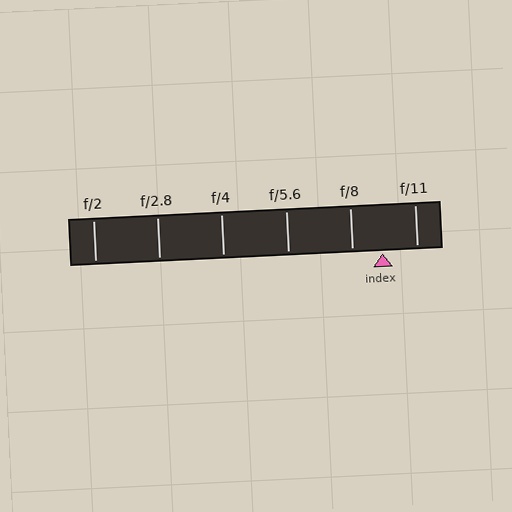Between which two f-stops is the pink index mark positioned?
The index mark is between f/8 and f/11.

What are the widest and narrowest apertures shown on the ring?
The widest aperture shown is f/2 and the narrowest is f/11.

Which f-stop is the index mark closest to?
The index mark is closest to f/8.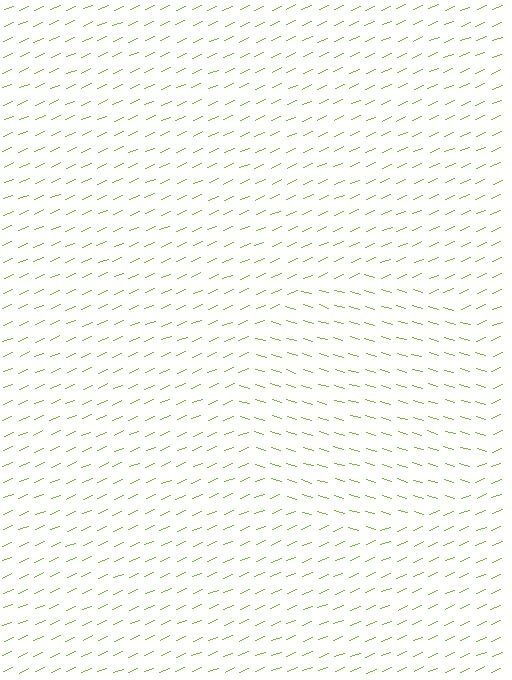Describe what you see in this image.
The image is filled with small lime line segments. A circle region in the image has lines oriented differently from the surrounding lines, creating a visible texture boundary.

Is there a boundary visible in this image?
Yes, there is a texture boundary formed by a change in line orientation.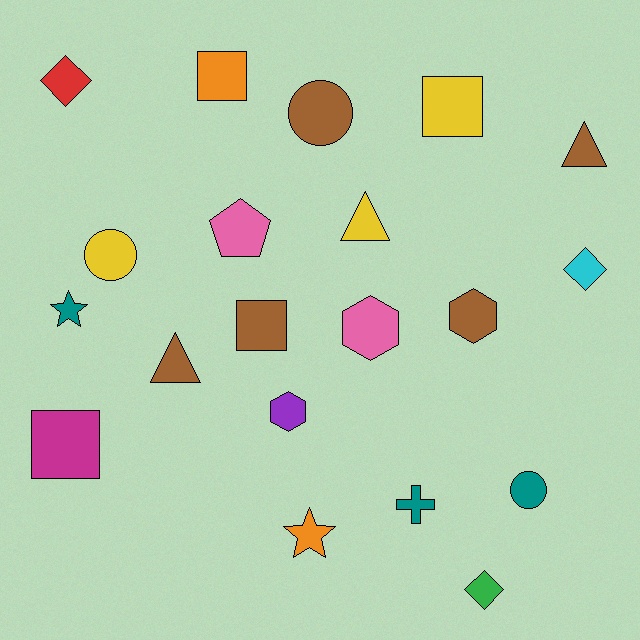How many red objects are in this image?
There is 1 red object.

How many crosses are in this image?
There is 1 cross.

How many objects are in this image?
There are 20 objects.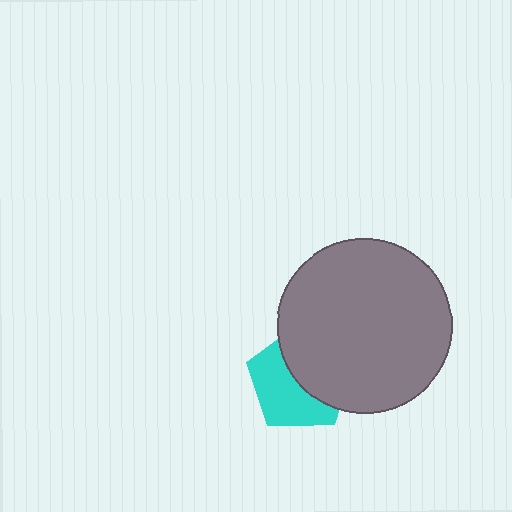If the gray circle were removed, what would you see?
You would see the complete cyan pentagon.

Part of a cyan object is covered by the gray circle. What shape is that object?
It is a pentagon.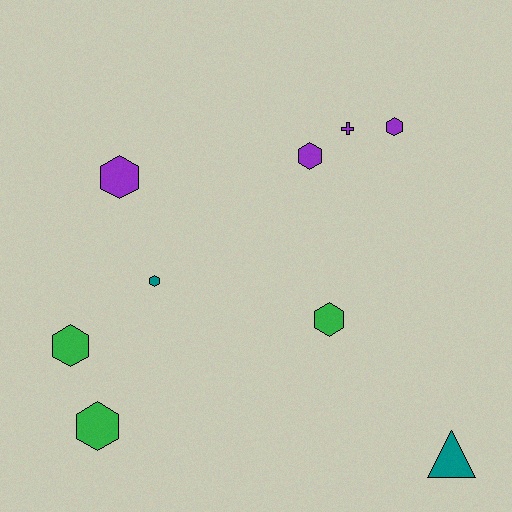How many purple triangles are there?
There are no purple triangles.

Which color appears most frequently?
Purple, with 4 objects.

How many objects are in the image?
There are 9 objects.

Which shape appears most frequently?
Hexagon, with 7 objects.